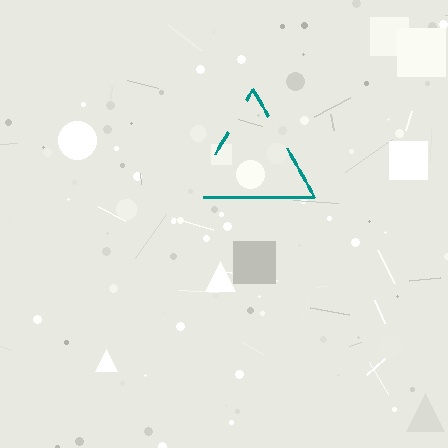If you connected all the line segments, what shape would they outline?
They would outline a triangle.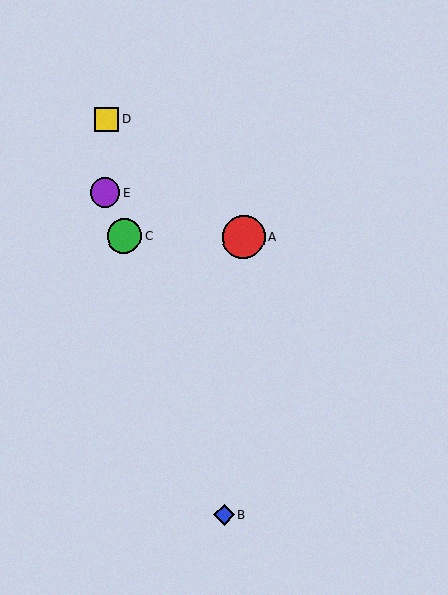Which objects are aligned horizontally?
Objects A, C are aligned horizontally.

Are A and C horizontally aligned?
Yes, both are at y≈237.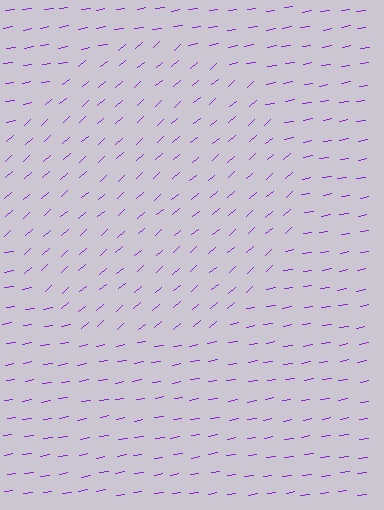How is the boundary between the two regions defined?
The boundary is defined purely by a change in line orientation (approximately 31 degrees difference). All lines are the same color and thickness.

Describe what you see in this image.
The image is filled with small purple line segments. A circle region in the image has lines oriented differently from the surrounding lines, creating a visible texture boundary.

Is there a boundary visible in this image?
Yes, there is a texture boundary formed by a change in line orientation.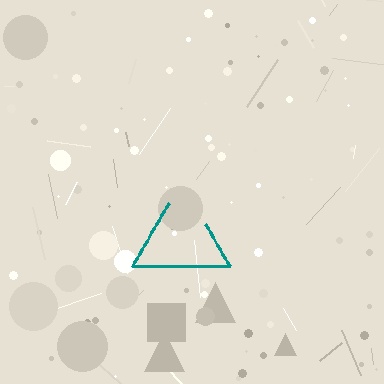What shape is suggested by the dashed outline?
The dashed outline suggests a triangle.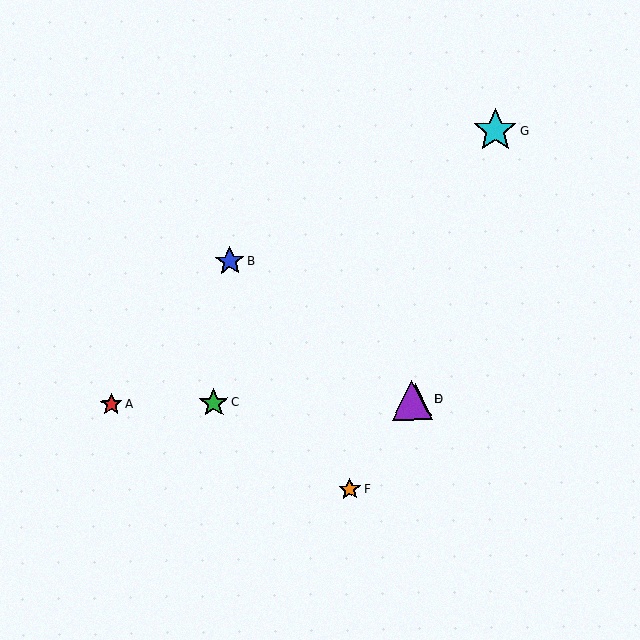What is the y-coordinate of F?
Object F is at y≈489.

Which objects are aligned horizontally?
Objects A, C, D, E are aligned horizontally.